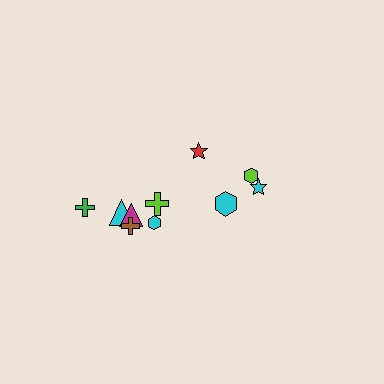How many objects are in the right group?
There are 4 objects.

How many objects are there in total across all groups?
There are 10 objects.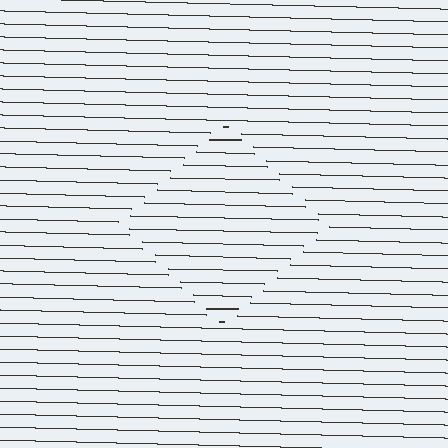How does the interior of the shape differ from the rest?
The interior of the shape contains the same grating, shifted by half a period — the contour is defined by the phase discontinuity where line-ends from the inner and outer gratings abut.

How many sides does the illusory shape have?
4 sides — the line-ends trace a square.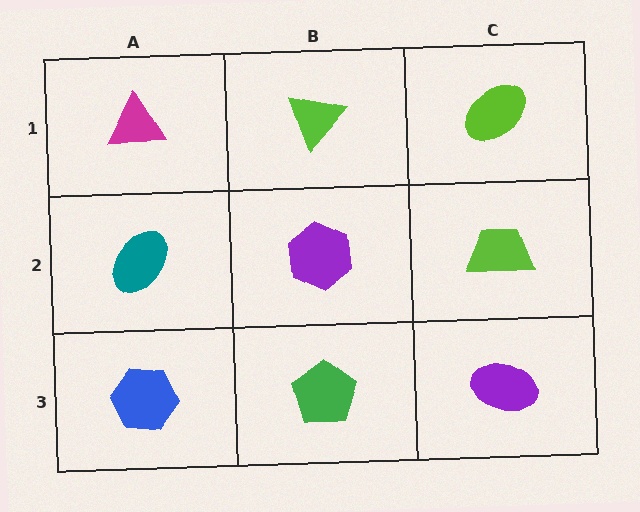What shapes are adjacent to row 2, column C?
A lime ellipse (row 1, column C), a purple ellipse (row 3, column C), a purple hexagon (row 2, column B).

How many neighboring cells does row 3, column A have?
2.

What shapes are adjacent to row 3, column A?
A teal ellipse (row 2, column A), a green pentagon (row 3, column B).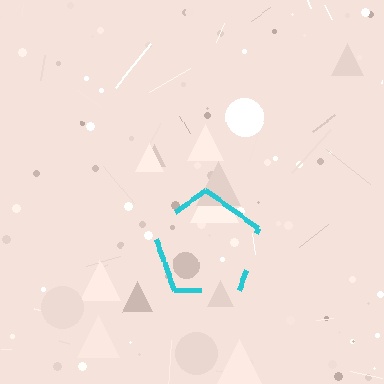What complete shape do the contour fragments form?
The contour fragments form a pentagon.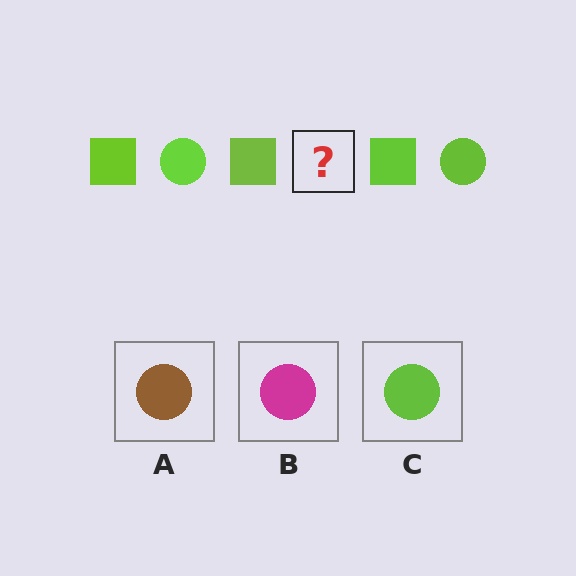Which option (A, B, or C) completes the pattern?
C.